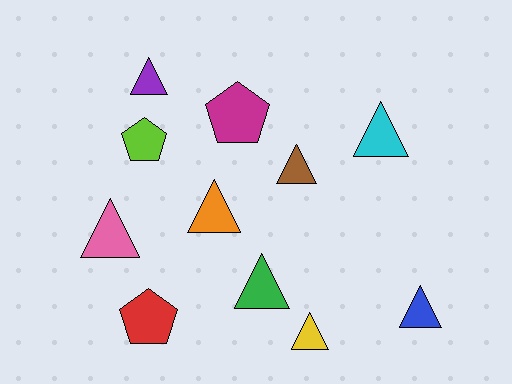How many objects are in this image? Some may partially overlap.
There are 11 objects.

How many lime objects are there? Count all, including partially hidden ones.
There is 1 lime object.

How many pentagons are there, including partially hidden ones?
There are 3 pentagons.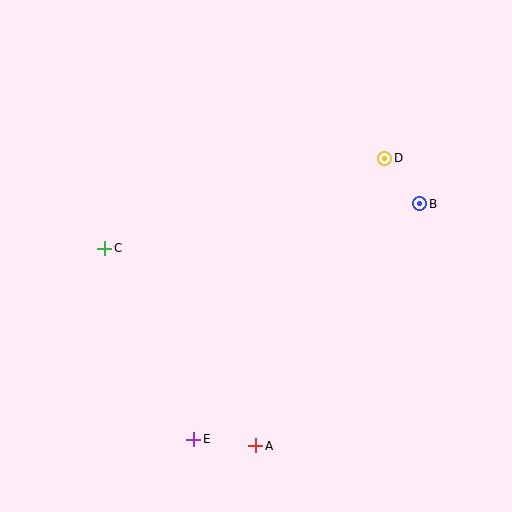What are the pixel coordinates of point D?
Point D is at (385, 158).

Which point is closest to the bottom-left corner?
Point E is closest to the bottom-left corner.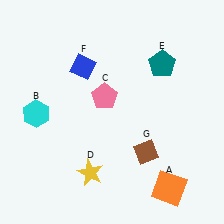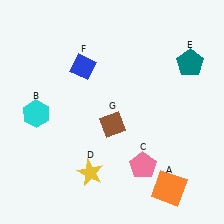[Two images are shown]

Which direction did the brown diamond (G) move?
The brown diamond (G) moved left.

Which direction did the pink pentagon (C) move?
The pink pentagon (C) moved down.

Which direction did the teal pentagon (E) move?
The teal pentagon (E) moved right.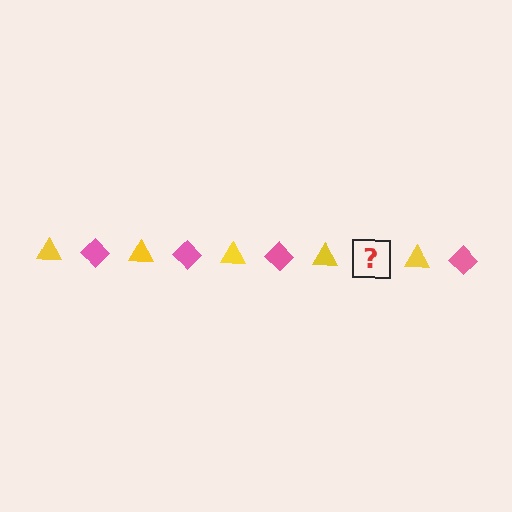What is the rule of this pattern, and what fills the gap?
The rule is that the pattern alternates between yellow triangle and pink diamond. The gap should be filled with a pink diamond.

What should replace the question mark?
The question mark should be replaced with a pink diamond.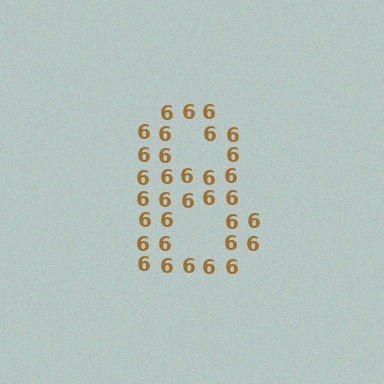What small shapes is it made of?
It is made of small digit 6's.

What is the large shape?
The large shape is the digit 8.